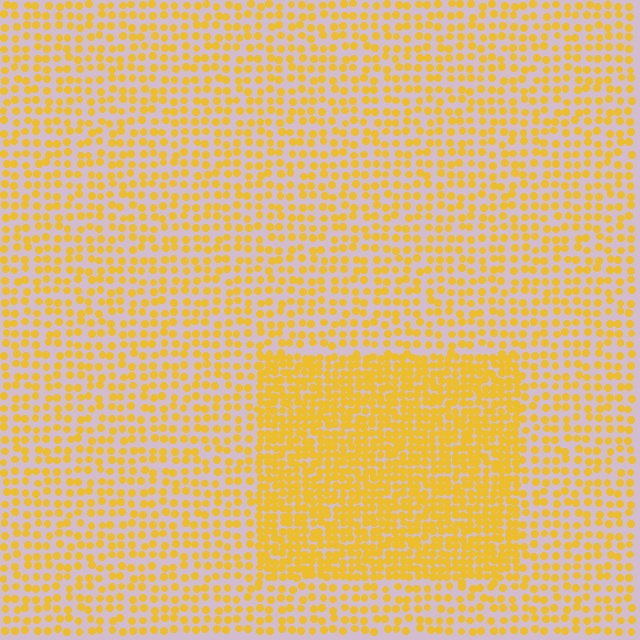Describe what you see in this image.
The image contains small yellow elements arranged at two different densities. A rectangle-shaped region is visible where the elements are more densely packed than the surrounding area.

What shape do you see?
I see a rectangle.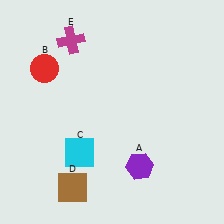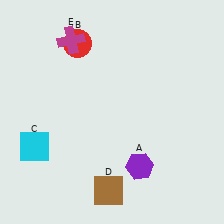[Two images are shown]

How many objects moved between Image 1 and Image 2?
3 objects moved between the two images.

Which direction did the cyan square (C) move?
The cyan square (C) moved left.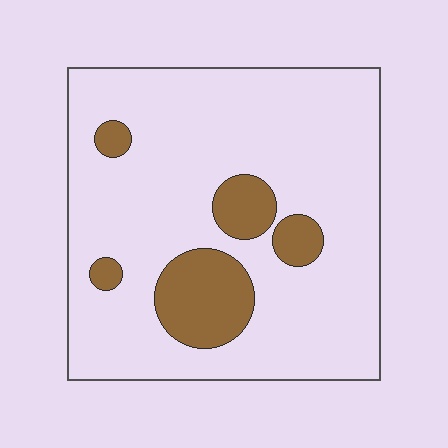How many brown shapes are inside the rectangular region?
5.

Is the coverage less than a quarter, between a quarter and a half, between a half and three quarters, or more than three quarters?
Less than a quarter.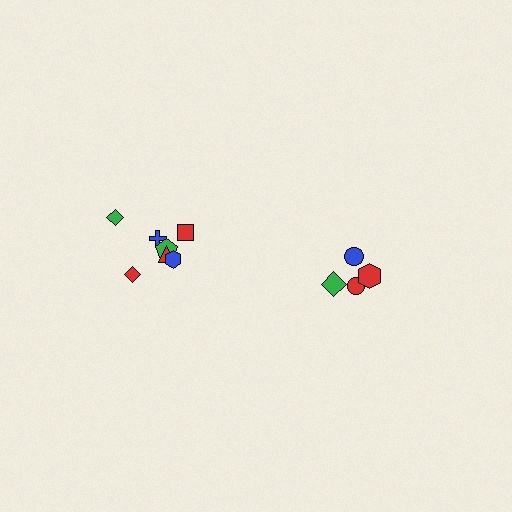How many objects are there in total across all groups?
There are 11 objects.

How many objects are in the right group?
There are 4 objects.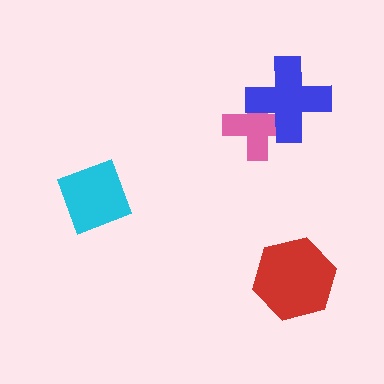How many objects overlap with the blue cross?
1 object overlaps with the blue cross.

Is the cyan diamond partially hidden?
No, no other shape covers it.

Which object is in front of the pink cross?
The blue cross is in front of the pink cross.